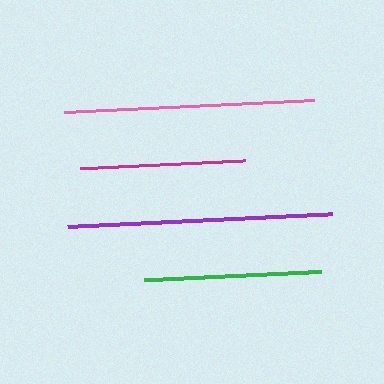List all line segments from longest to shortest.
From longest to shortest: purple, pink, green, magenta.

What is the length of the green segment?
The green segment is approximately 177 pixels long.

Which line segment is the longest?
The purple line is the longest at approximately 265 pixels.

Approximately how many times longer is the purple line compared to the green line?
The purple line is approximately 1.5 times the length of the green line.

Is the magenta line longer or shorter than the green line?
The green line is longer than the magenta line.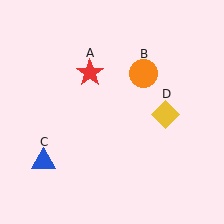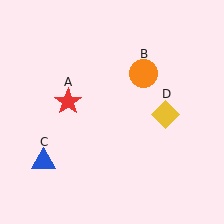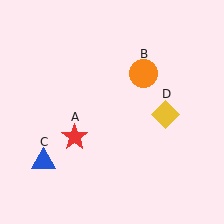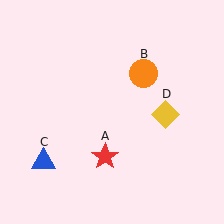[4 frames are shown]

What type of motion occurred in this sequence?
The red star (object A) rotated counterclockwise around the center of the scene.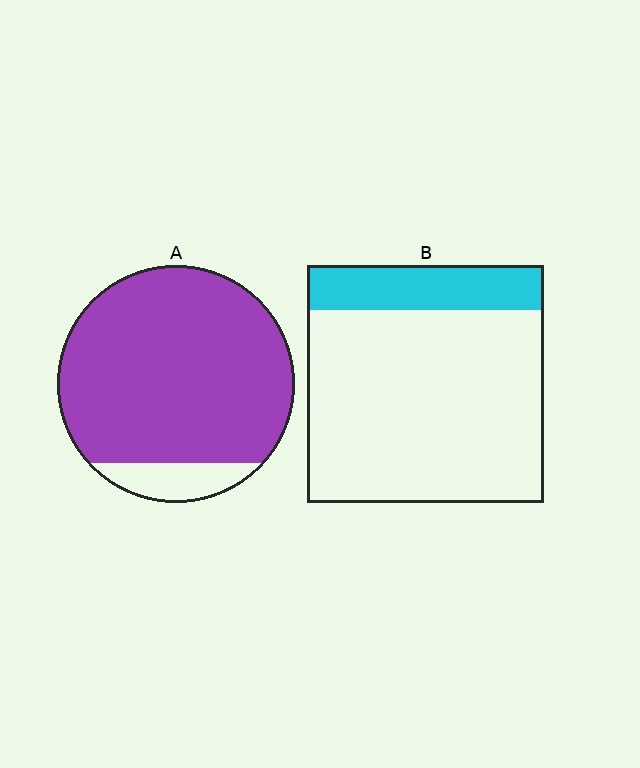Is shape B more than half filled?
No.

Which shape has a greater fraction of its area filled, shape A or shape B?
Shape A.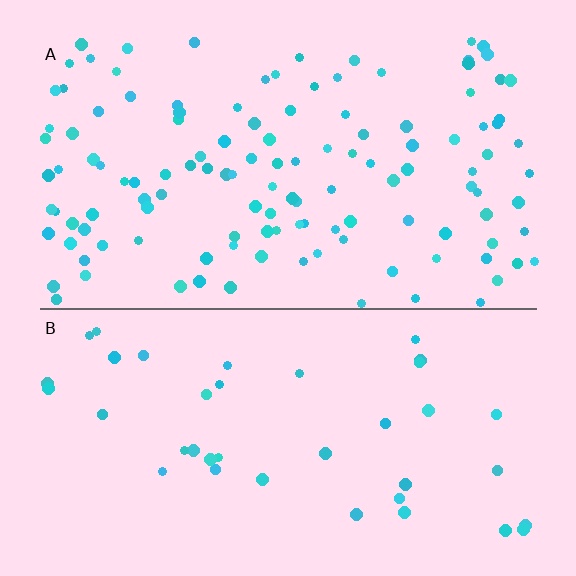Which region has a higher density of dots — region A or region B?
A (the top).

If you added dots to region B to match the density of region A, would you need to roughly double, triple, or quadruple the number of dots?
Approximately triple.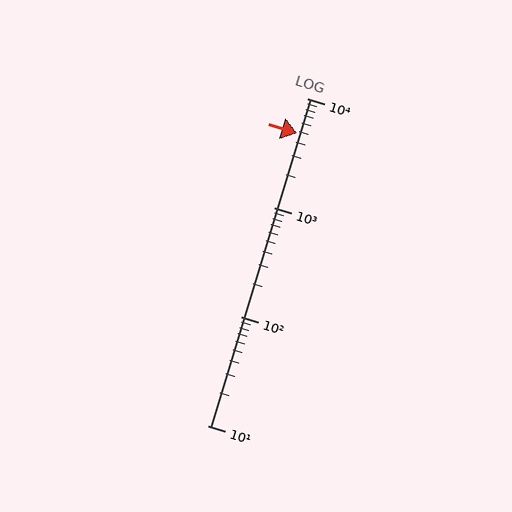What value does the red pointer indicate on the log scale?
The pointer indicates approximately 4800.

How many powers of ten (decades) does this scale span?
The scale spans 3 decades, from 10 to 10000.